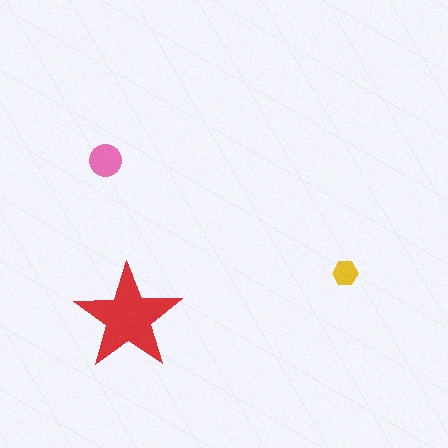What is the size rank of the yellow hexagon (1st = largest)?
3rd.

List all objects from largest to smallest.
The red star, the pink circle, the yellow hexagon.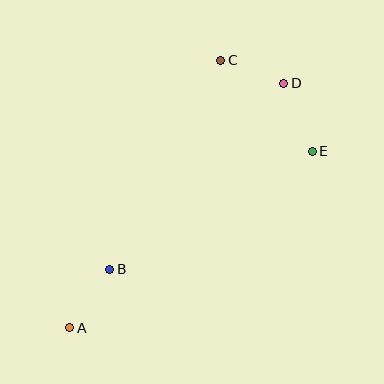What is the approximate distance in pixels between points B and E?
The distance between B and E is approximately 234 pixels.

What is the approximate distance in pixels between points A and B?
The distance between A and B is approximately 71 pixels.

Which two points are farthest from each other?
Points A and D are farthest from each other.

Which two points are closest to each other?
Points C and D are closest to each other.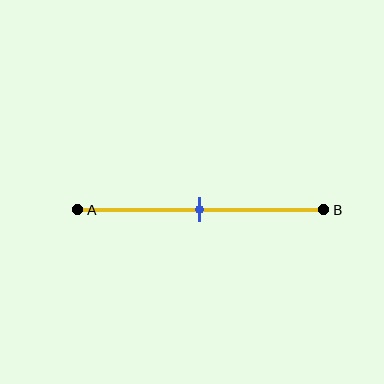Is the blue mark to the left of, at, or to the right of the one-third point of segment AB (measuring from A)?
The blue mark is to the right of the one-third point of segment AB.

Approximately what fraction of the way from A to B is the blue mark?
The blue mark is approximately 50% of the way from A to B.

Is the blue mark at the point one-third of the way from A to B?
No, the mark is at about 50% from A, not at the 33% one-third point.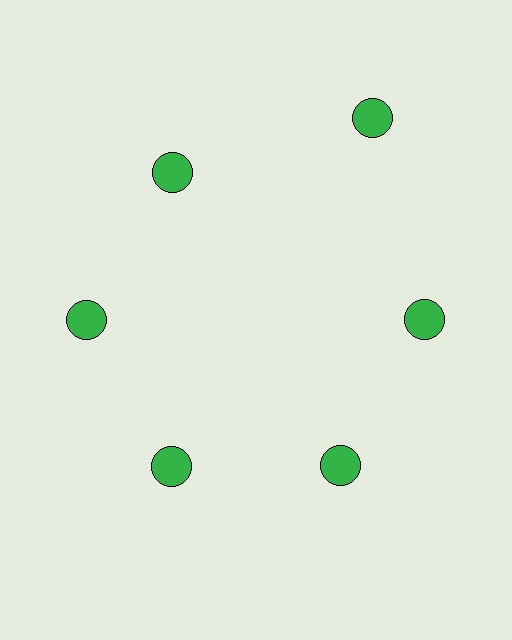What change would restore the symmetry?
The symmetry would be restored by moving it inward, back onto the ring so that all 6 circles sit at equal angles and equal distance from the center.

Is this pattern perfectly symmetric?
No. The 6 green circles are arranged in a ring, but one element near the 1 o'clock position is pushed outward from the center, breaking the 6-fold rotational symmetry.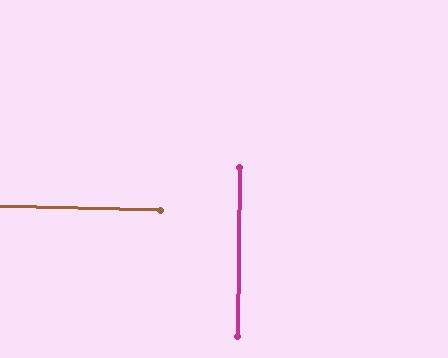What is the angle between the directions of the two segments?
Approximately 89 degrees.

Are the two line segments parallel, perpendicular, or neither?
Perpendicular — they meet at approximately 89°.